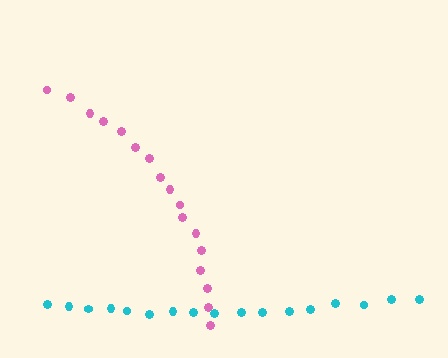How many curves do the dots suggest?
There are 2 distinct paths.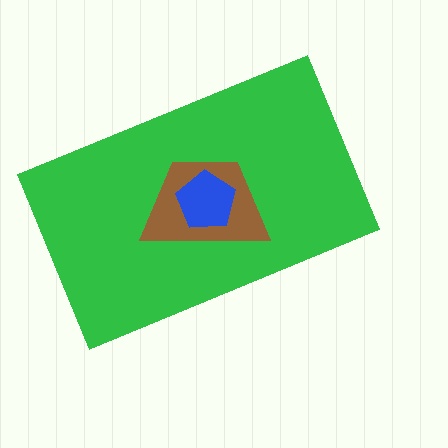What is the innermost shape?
The blue pentagon.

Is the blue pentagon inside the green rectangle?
Yes.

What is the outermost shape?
The green rectangle.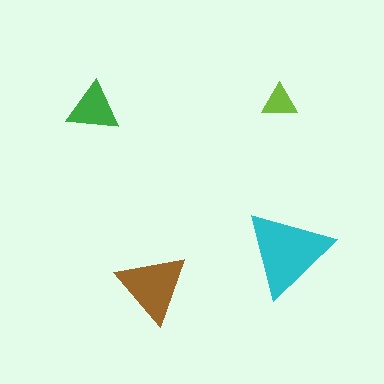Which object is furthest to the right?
The cyan triangle is rightmost.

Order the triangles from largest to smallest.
the cyan one, the brown one, the green one, the lime one.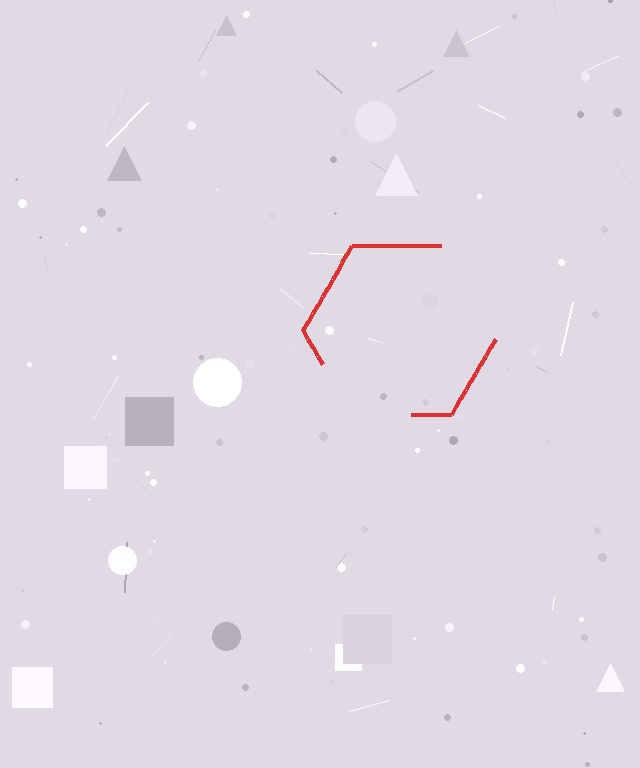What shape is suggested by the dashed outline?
The dashed outline suggests a hexagon.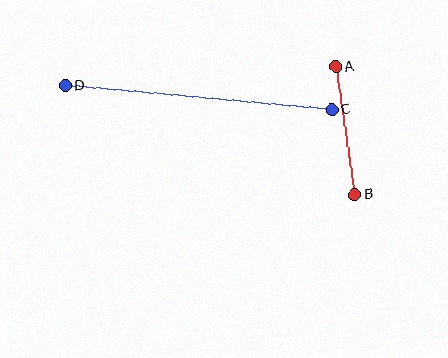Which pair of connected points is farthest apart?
Points C and D are farthest apart.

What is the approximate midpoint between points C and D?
The midpoint is at approximately (199, 98) pixels.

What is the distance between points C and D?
The distance is approximately 268 pixels.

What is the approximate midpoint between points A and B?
The midpoint is at approximately (345, 131) pixels.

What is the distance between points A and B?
The distance is approximately 129 pixels.